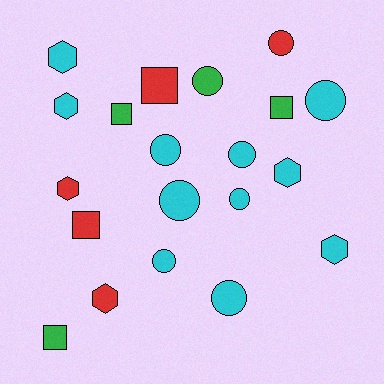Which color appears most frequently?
Cyan, with 11 objects.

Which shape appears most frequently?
Circle, with 9 objects.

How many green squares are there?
There are 3 green squares.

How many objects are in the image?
There are 20 objects.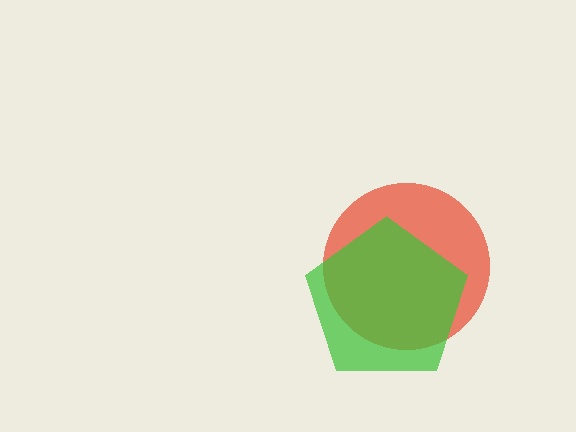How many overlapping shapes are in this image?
There are 2 overlapping shapes in the image.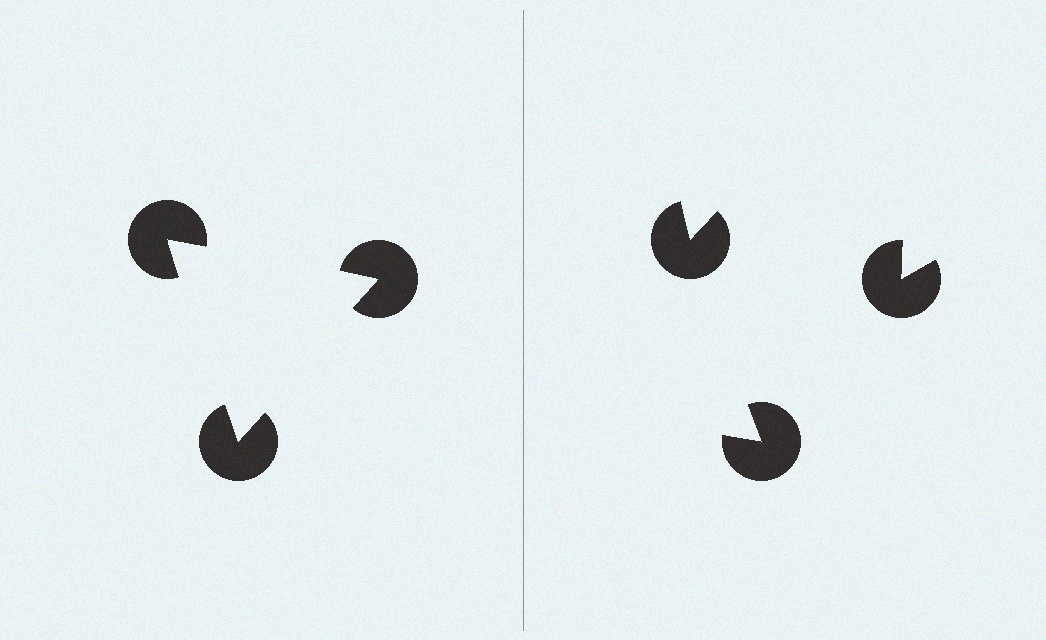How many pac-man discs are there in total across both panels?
6 — 3 on each side.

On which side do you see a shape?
An illusory triangle appears on the left side. On the right side the wedge cuts are rotated, so no coherent shape forms.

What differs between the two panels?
The pac-man discs are positioned identically on both sides; only the wedge orientations differ. On the left they align to a triangle; on the right they are misaligned.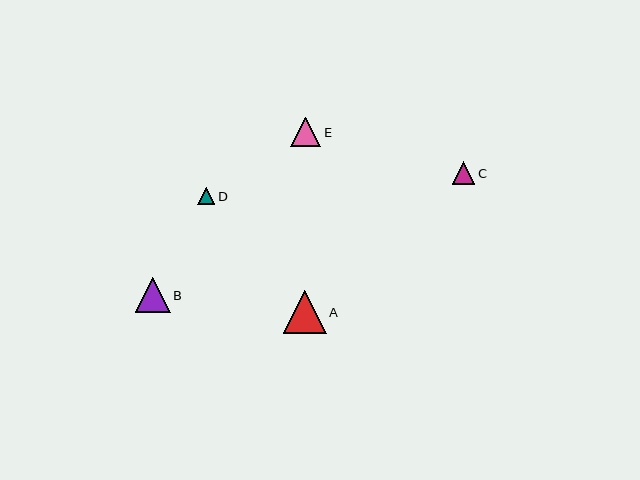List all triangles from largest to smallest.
From largest to smallest: A, B, E, C, D.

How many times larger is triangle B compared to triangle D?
Triangle B is approximately 2.1 times the size of triangle D.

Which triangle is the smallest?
Triangle D is the smallest with a size of approximately 17 pixels.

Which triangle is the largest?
Triangle A is the largest with a size of approximately 43 pixels.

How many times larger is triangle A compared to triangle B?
Triangle A is approximately 1.2 times the size of triangle B.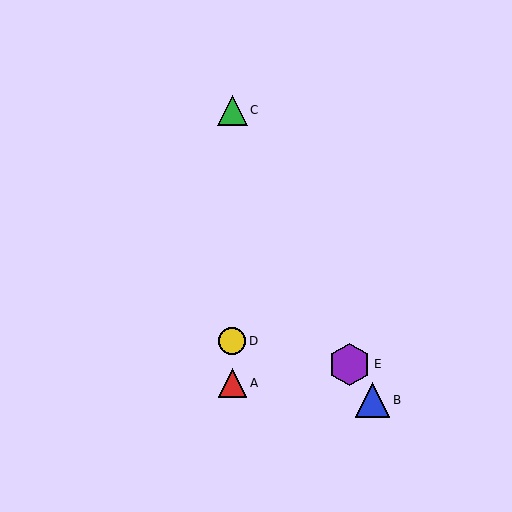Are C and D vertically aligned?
Yes, both are at x≈232.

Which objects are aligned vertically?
Objects A, C, D are aligned vertically.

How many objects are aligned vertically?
3 objects (A, C, D) are aligned vertically.